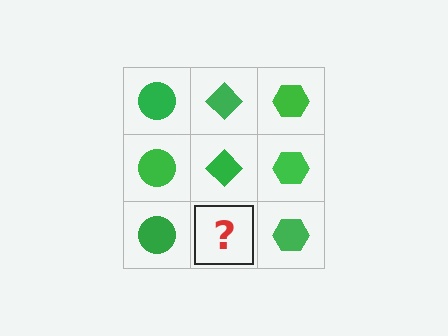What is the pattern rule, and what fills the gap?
The rule is that each column has a consistent shape. The gap should be filled with a green diamond.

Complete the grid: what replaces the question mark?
The question mark should be replaced with a green diamond.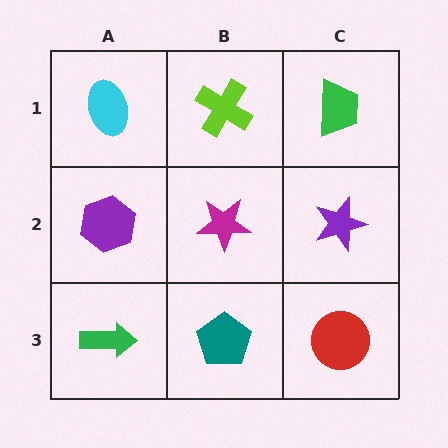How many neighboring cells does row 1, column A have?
2.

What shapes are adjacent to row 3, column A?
A purple hexagon (row 2, column A), a teal pentagon (row 3, column B).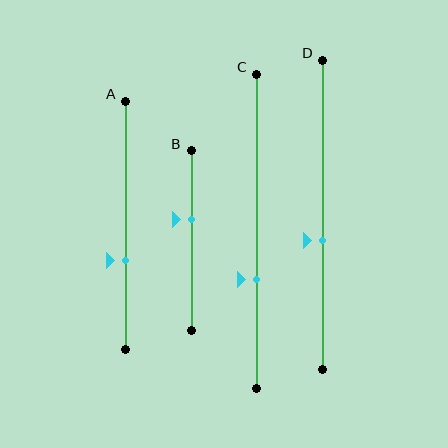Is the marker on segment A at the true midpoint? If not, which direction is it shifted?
No, the marker on segment A is shifted downward by about 14% of the segment length.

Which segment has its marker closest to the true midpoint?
Segment D has its marker closest to the true midpoint.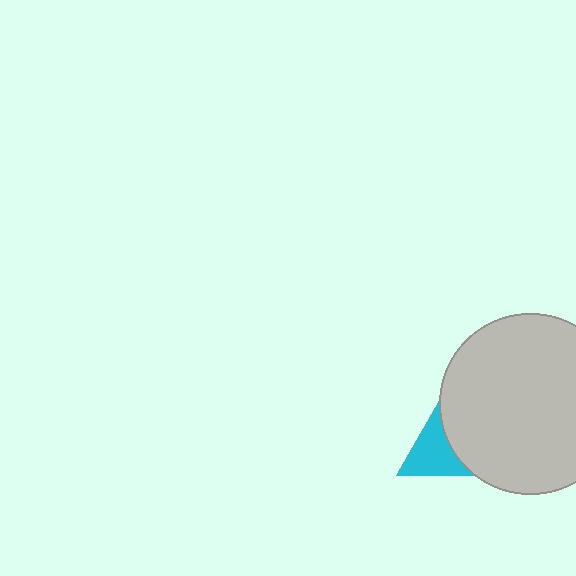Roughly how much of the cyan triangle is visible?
A small part of it is visible (roughly 44%).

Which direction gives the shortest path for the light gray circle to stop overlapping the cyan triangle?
Moving right gives the shortest separation.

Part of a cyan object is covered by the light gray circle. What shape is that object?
It is a triangle.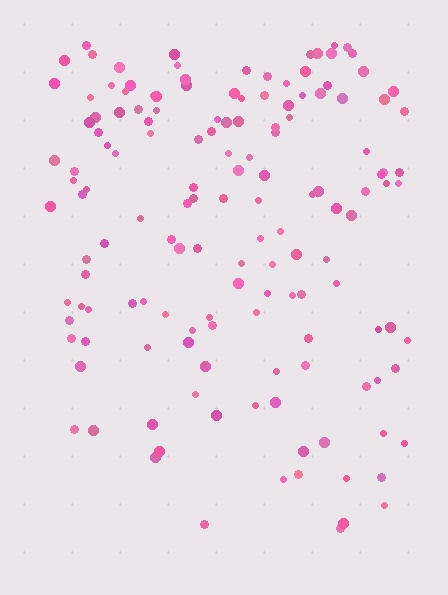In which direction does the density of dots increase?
From bottom to top, with the top side densest.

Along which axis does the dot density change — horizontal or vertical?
Vertical.